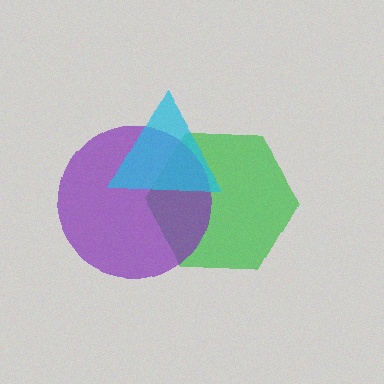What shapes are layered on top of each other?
The layered shapes are: a green hexagon, a purple circle, a cyan triangle.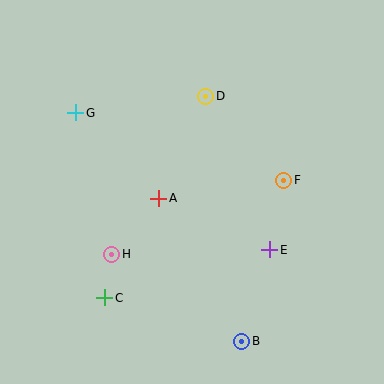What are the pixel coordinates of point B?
Point B is at (242, 341).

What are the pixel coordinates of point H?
Point H is at (112, 254).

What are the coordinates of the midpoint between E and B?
The midpoint between E and B is at (256, 295).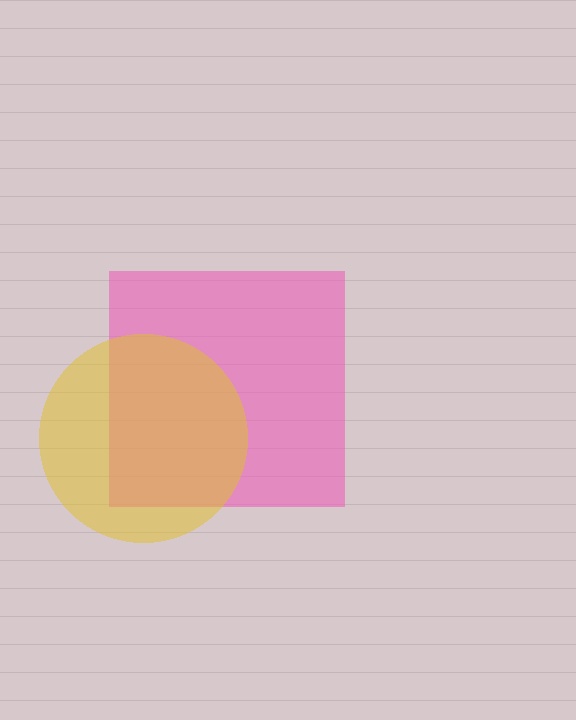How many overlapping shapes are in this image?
There are 2 overlapping shapes in the image.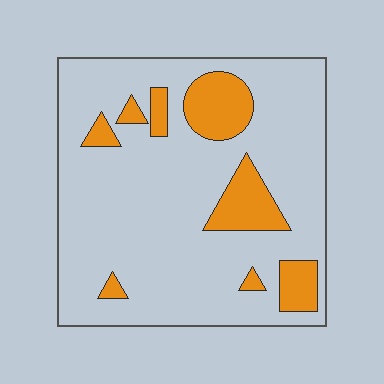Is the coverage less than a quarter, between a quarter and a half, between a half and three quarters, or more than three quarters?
Less than a quarter.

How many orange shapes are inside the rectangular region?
8.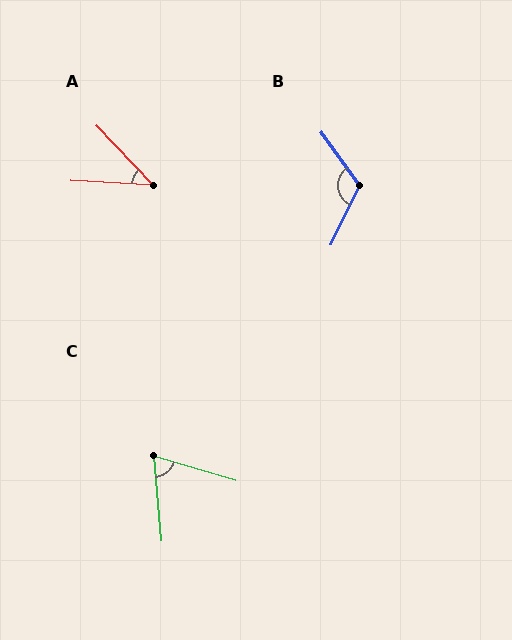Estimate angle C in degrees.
Approximately 68 degrees.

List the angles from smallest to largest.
A (43°), C (68°), B (119°).